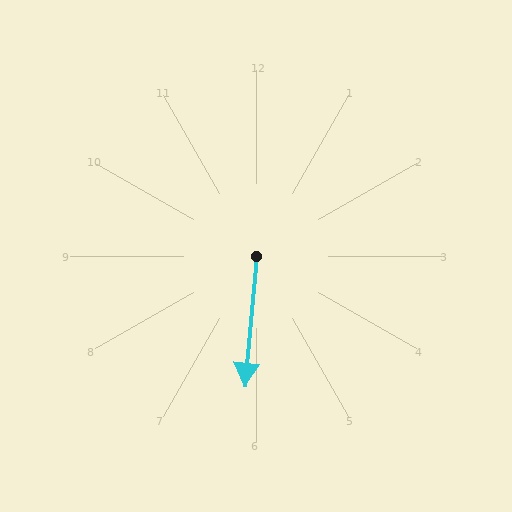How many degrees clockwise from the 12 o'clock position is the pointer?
Approximately 185 degrees.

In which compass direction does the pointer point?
South.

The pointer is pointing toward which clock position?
Roughly 6 o'clock.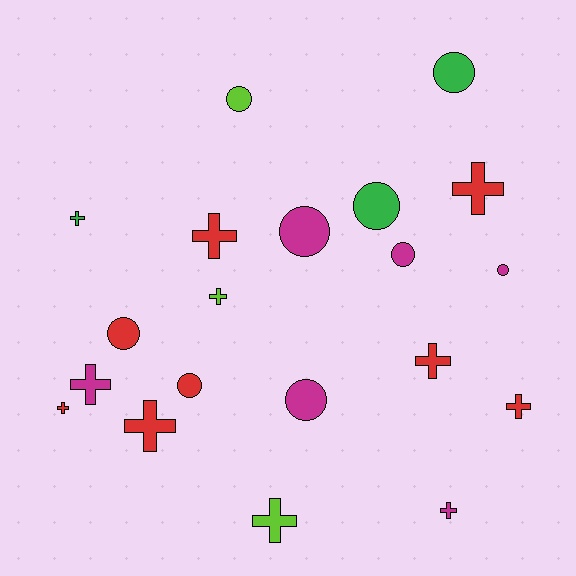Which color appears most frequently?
Red, with 8 objects.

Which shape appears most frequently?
Cross, with 11 objects.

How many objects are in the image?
There are 20 objects.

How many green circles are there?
There are 2 green circles.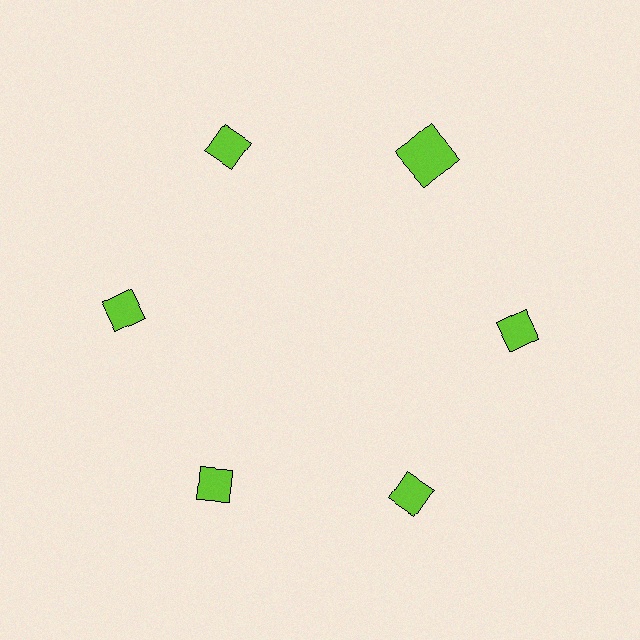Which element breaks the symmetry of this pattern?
The lime square at roughly the 1 o'clock position breaks the symmetry. All other shapes are lime diamonds.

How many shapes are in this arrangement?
There are 6 shapes arranged in a ring pattern.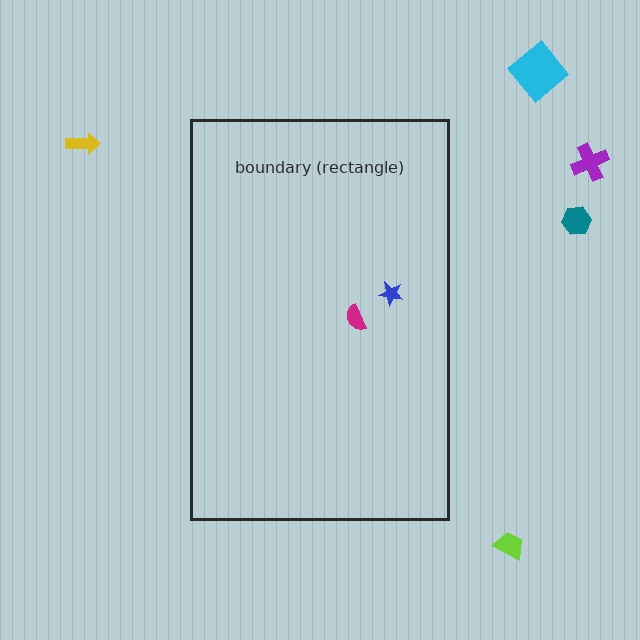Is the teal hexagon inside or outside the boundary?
Outside.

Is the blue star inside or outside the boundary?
Inside.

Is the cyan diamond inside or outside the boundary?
Outside.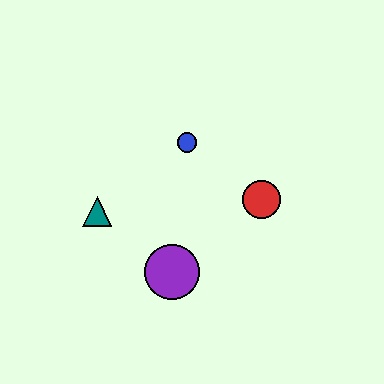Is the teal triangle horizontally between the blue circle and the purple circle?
No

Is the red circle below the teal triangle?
No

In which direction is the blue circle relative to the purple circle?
The blue circle is above the purple circle.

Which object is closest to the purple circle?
The teal triangle is closest to the purple circle.